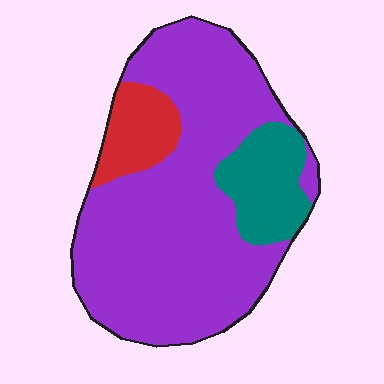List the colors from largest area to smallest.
From largest to smallest: purple, teal, red.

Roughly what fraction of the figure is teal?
Teal takes up about one sixth (1/6) of the figure.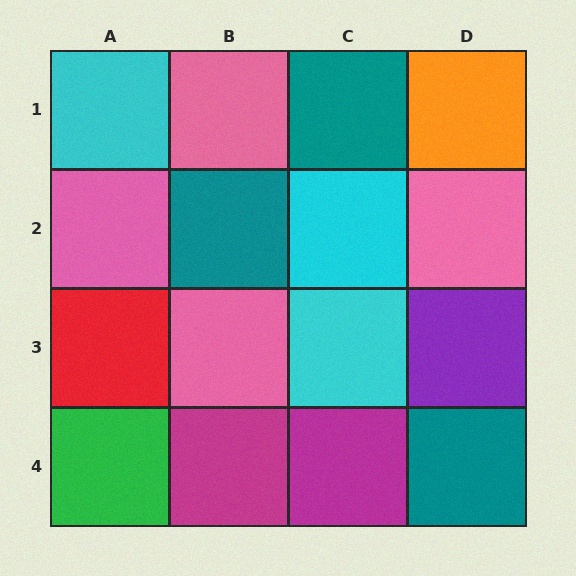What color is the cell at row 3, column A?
Red.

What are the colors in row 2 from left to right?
Pink, teal, cyan, pink.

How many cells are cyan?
3 cells are cyan.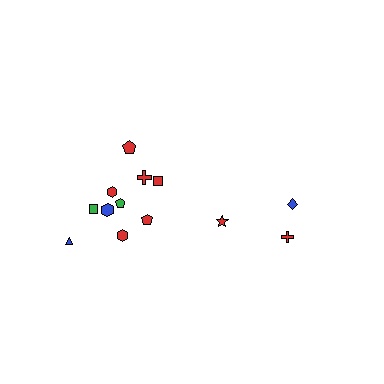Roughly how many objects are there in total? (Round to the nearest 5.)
Roughly 15 objects in total.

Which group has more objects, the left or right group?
The left group.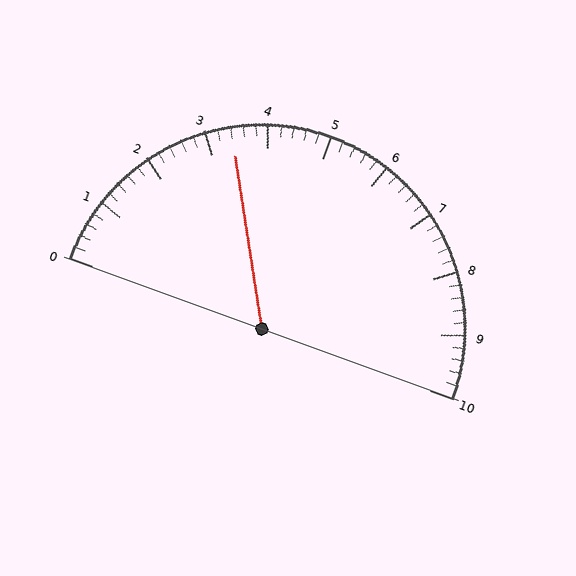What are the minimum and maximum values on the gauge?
The gauge ranges from 0 to 10.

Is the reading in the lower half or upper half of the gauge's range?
The reading is in the lower half of the range (0 to 10).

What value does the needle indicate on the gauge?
The needle indicates approximately 3.4.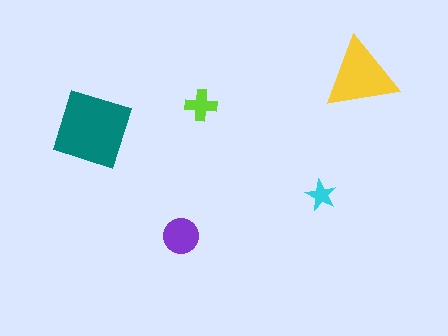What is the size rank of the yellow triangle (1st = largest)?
2nd.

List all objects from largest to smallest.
The teal diamond, the yellow triangle, the purple circle, the lime cross, the cyan star.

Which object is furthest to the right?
The yellow triangle is rightmost.